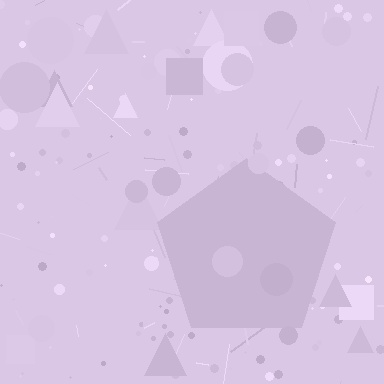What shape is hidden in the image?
A pentagon is hidden in the image.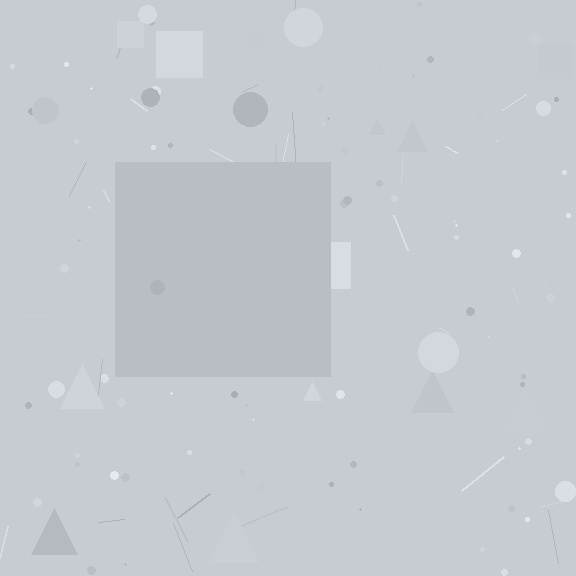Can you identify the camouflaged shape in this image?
The camouflaged shape is a square.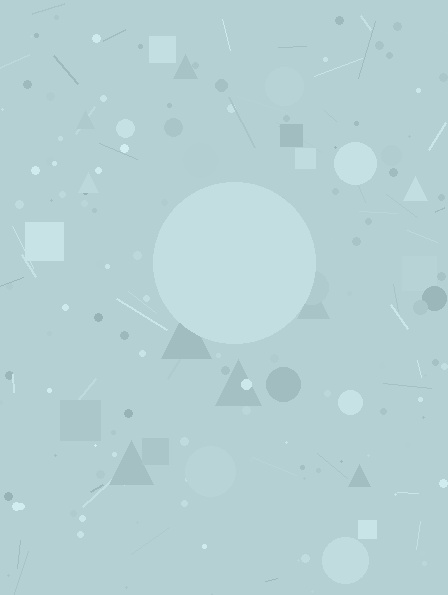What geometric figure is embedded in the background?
A circle is embedded in the background.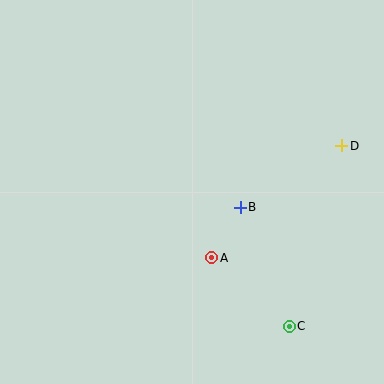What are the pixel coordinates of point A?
Point A is at (212, 258).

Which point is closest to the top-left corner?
Point B is closest to the top-left corner.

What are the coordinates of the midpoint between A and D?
The midpoint between A and D is at (277, 202).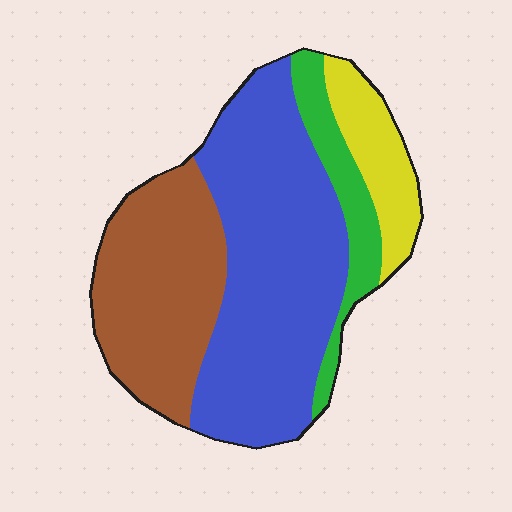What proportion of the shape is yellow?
Yellow takes up less than a quarter of the shape.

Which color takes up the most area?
Blue, at roughly 50%.